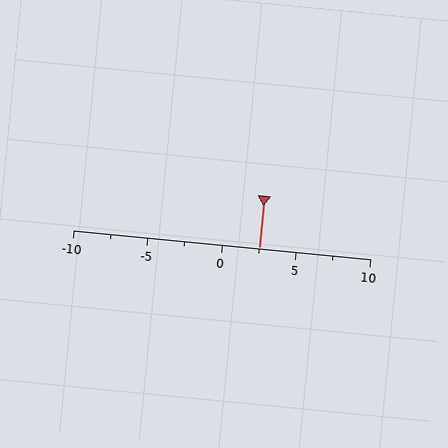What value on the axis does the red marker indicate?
The marker indicates approximately 2.5.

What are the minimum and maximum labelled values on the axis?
The axis runs from -10 to 10.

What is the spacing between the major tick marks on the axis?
The major ticks are spaced 5 apart.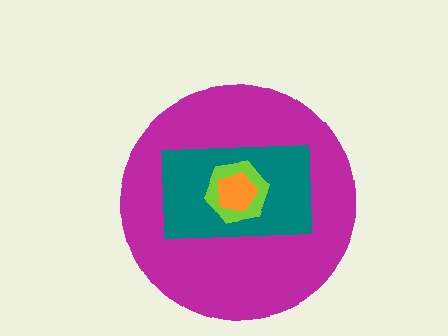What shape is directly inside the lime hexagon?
The orange pentagon.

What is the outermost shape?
The magenta circle.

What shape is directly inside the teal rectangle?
The lime hexagon.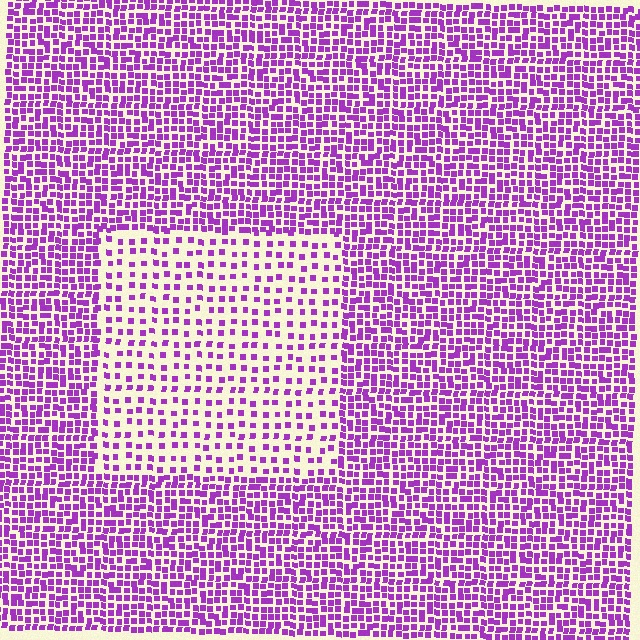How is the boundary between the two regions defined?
The boundary is defined by a change in element density (approximately 2.3x ratio). All elements are the same color, size, and shape.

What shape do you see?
I see a rectangle.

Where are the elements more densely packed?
The elements are more densely packed outside the rectangle boundary.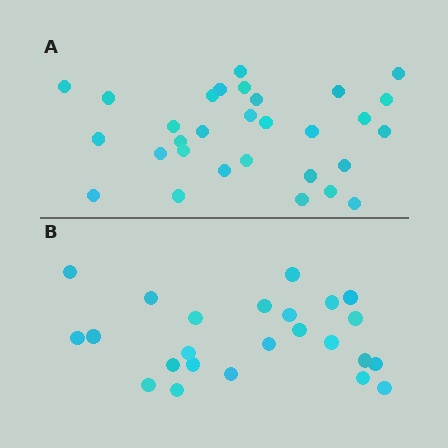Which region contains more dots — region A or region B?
Region A (the top region) has more dots.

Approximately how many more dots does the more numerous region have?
Region A has about 6 more dots than region B.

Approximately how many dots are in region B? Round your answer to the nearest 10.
About 20 dots. (The exact count is 24, which rounds to 20.)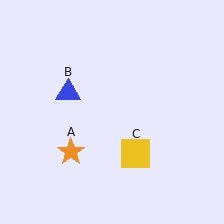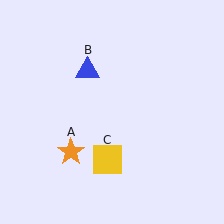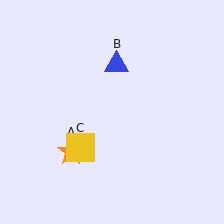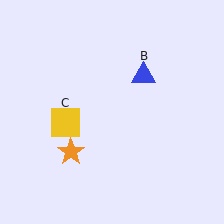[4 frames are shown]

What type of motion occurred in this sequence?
The blue triangle (object B), yellow square (object C) rotated clockwise around the center of the scene.